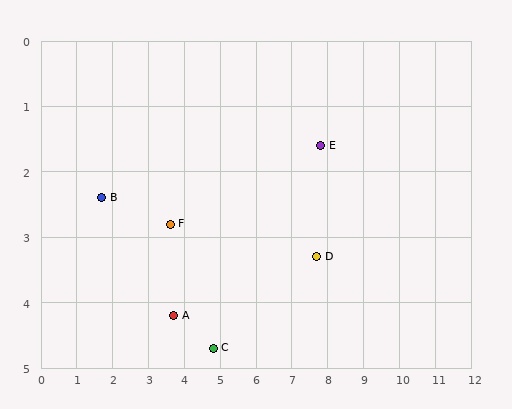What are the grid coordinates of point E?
Point E is at approximately (7.8, 1.6).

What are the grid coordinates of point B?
Point B is at approximately (1.7, 2.4).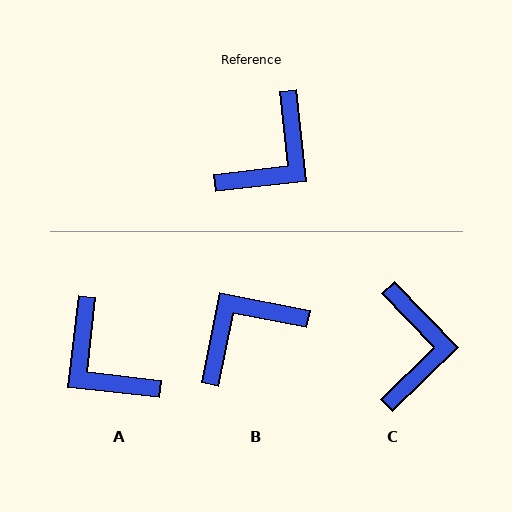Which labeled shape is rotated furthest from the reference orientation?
B, about 162 degrees away.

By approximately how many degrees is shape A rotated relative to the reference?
Approximately 103 degrees clockwise.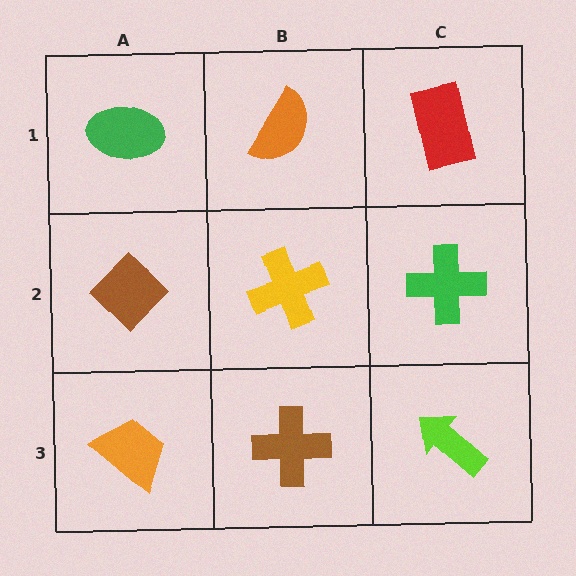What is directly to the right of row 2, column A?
A yellow cross.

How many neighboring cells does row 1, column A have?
2.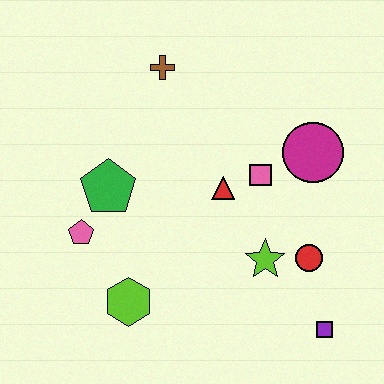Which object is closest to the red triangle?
The pink square is closest to the red triangle.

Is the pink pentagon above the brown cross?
No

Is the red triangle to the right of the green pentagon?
Yes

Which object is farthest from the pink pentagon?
The purple square is farthest from the pink pentagon.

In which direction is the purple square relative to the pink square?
The purple square is below the pink square.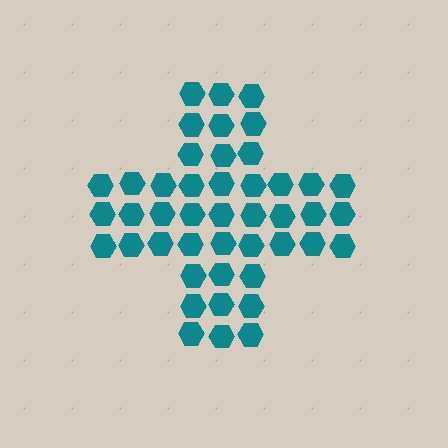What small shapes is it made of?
It is made of small hexagons.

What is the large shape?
The large shape is a cross.